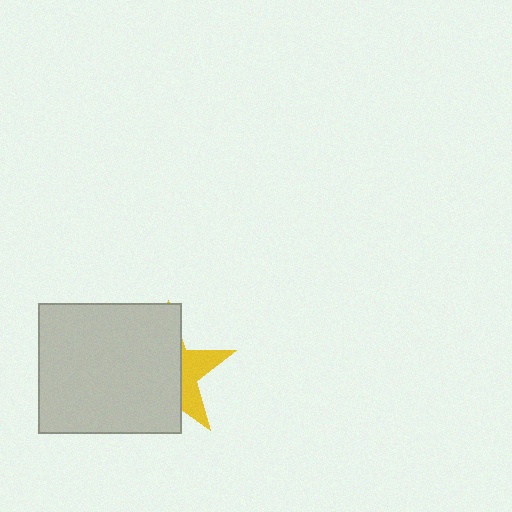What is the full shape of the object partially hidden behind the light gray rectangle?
The partially hidden object is a yellow star.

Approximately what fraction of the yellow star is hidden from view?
Roughly 68% of the yellow star is hidden behind the light gray rectangle.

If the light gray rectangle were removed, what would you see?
You would see the complete yellow star.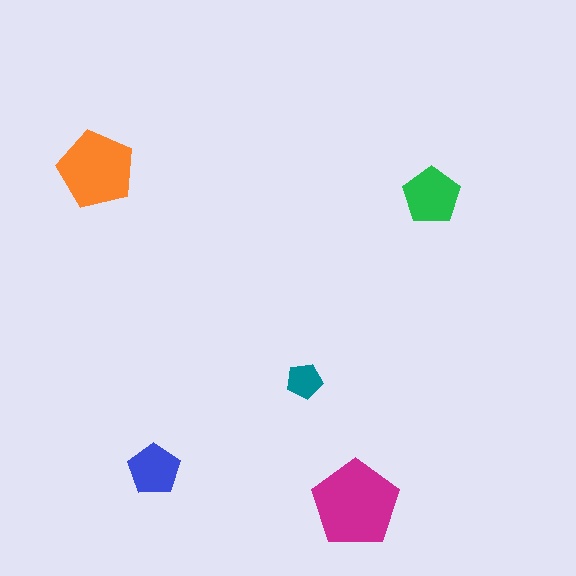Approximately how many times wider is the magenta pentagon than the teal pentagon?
About 2.5 times wider.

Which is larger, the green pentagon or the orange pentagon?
The orange one.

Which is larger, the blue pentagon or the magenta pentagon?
The magenta one.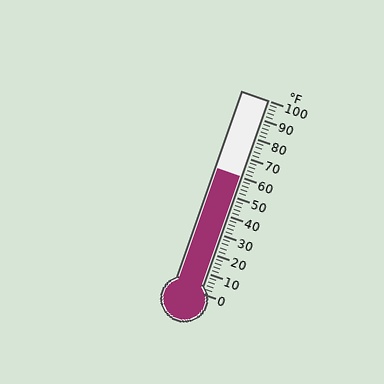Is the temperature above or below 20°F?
The temperature is above 20°F.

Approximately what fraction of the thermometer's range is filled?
The thermometer is filled to approximately 60% of its range.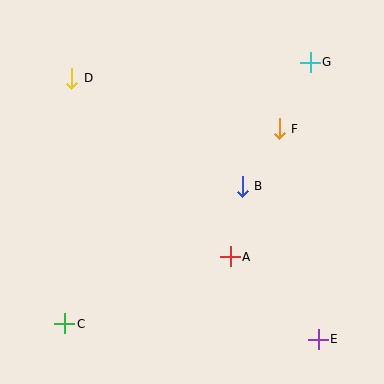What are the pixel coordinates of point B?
Point B is at (242, 186).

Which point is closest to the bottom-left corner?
Point C is closest to the bottom-left corner.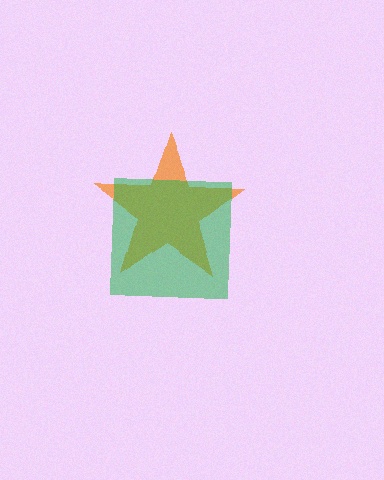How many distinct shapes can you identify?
There are 2 distinct shapes: an orange star, a green square.